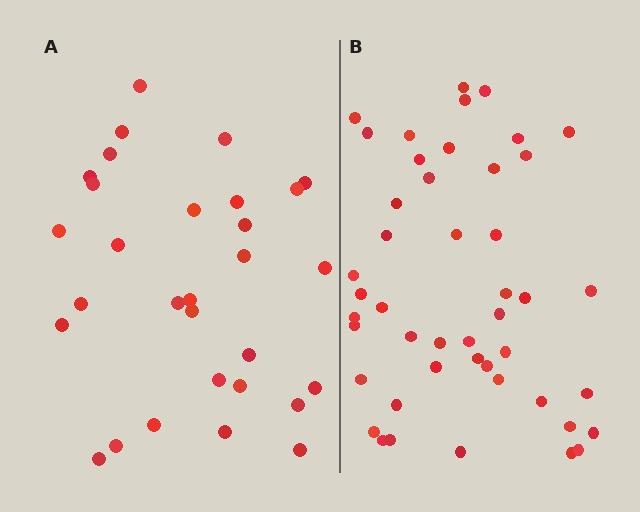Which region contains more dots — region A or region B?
Region B (the right region) has more dots.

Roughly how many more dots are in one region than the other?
Region B has approximately 15 more dots than region A.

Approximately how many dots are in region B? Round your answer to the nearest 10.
About 50 dots. (The exact count is 46, which rounds to 50.)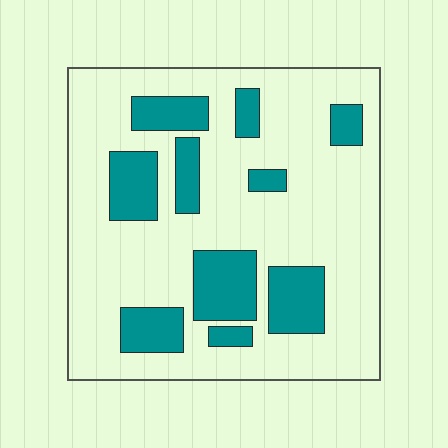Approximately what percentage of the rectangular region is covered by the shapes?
Approximately 25%.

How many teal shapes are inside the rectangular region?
10.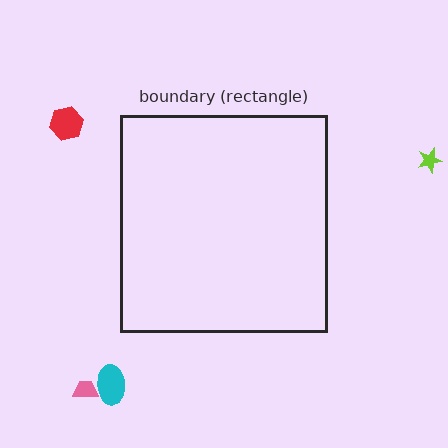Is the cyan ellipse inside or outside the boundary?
Outside.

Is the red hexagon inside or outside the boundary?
Outside.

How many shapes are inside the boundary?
0 inside, 4 outside.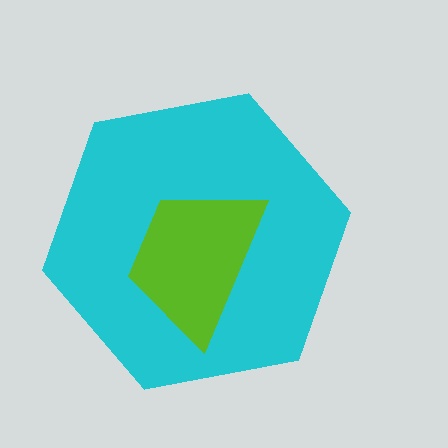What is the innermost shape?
The lime trapezoid.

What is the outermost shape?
The cyan hexagon.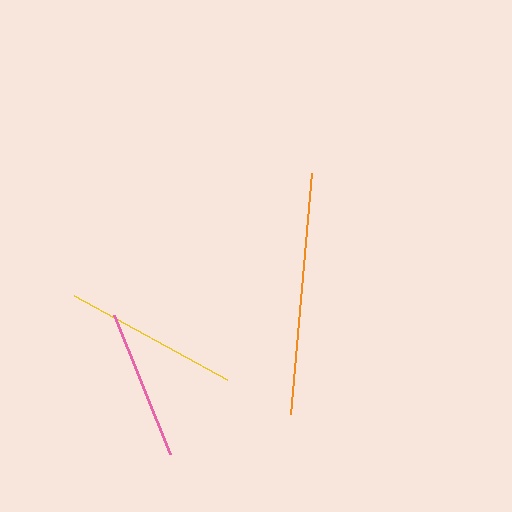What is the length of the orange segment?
The orange segment is approximately 241 pixels long.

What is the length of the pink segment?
The pink segment is approximately 150 pixels long.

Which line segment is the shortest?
The pink line is the shortest at approximately 150 pixels.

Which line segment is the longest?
The orange line is the longest at approximately 241 pixels.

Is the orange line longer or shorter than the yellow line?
The orange line is longer than the yellow line.